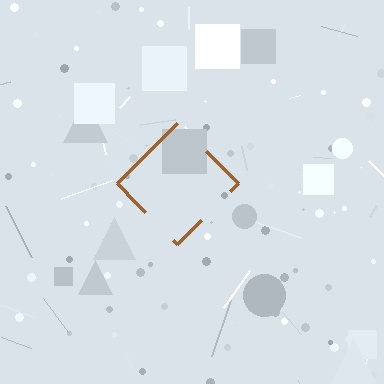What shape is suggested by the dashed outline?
The dashed outline suggests a diamond.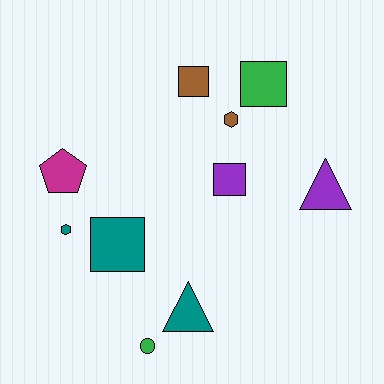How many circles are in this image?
There is 1 circle.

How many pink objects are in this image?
There are no pink objects.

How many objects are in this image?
There are 10 objects.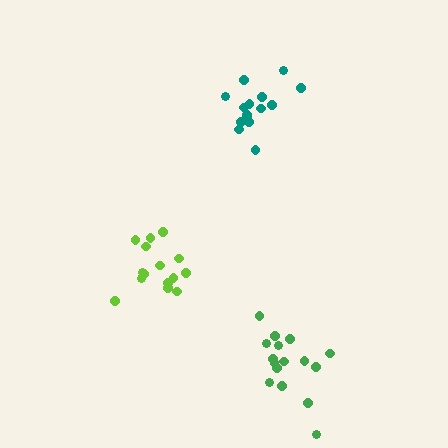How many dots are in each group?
Group 1: 15 dots, Group 2: 16 dots, Group 3: 15 dots (46 total).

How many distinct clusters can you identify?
There are 3 distinct clusters.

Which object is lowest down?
The green cluster is bottommost.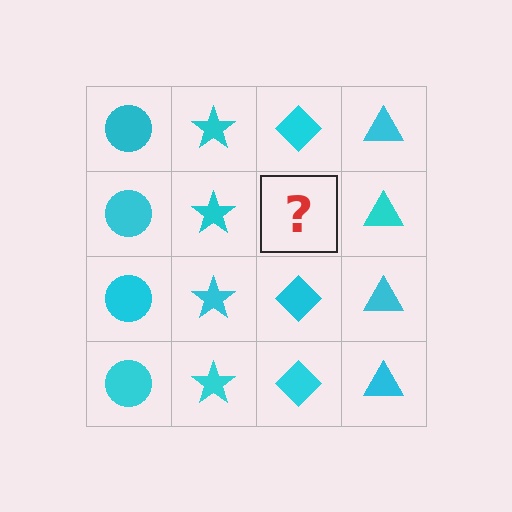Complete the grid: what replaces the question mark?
The question mark should be replaced with a cyan diamond.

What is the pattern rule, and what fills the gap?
The rule is that each column has a consistent shape. The gap should be filled with a cyan diamond.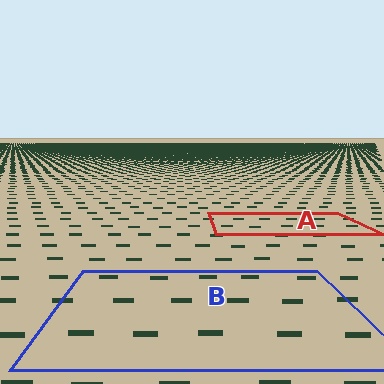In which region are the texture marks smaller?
The texture marks are smaller in region A, because it is farther away.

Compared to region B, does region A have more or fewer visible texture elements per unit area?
Region A has more texture elements per unit area — they are packed more densely because it is farther away.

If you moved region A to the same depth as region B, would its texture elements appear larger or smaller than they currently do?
They would appear larger. At a closer depth, the same texture elements are projected at a bigger on-screen size.